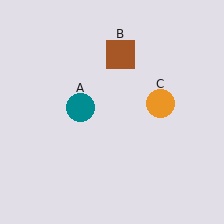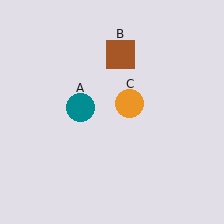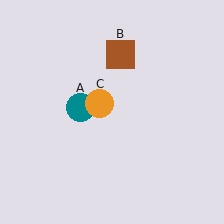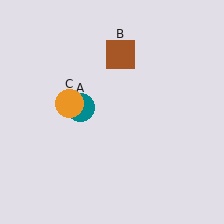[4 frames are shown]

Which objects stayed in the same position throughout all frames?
Teal circle (object A) and brown square (object B) remained stationary.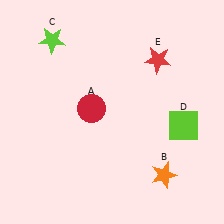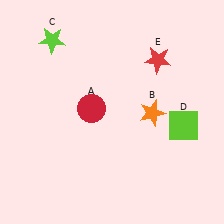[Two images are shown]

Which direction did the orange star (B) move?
The orange star (B) moved up.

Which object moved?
The orange star (B) moved up.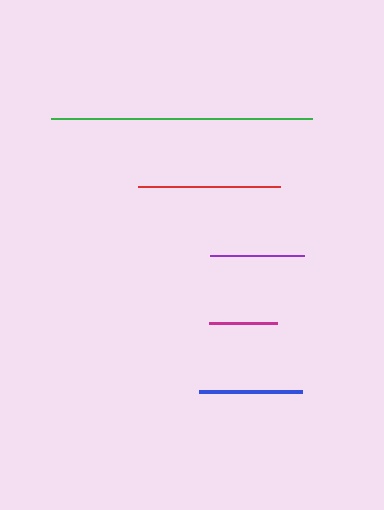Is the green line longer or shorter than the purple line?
The green line is longer than the purple line.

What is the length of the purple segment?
The purple segment is approximately 94 pixels long.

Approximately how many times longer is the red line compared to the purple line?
The red line is approximately 1.5 times the length of the purple line.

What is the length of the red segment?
The red segment is approximately 142 pixels long.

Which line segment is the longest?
The green line is the longest at approximately 261 pixels.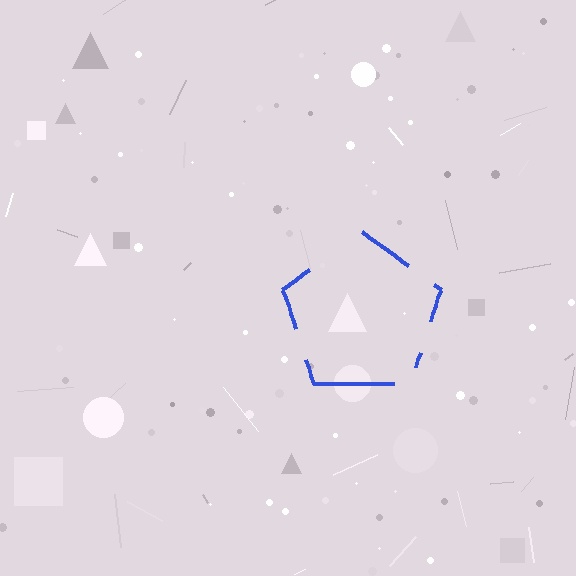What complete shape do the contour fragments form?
The contour fragments form a pentagon.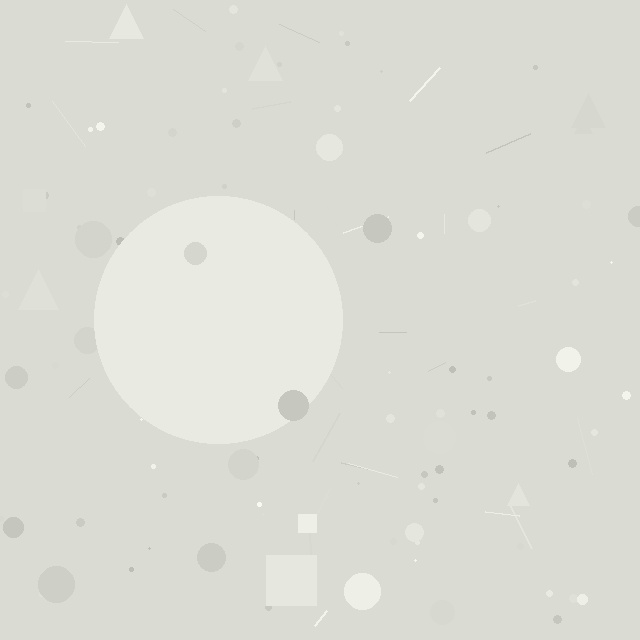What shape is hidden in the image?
A circle is hidden in the image.